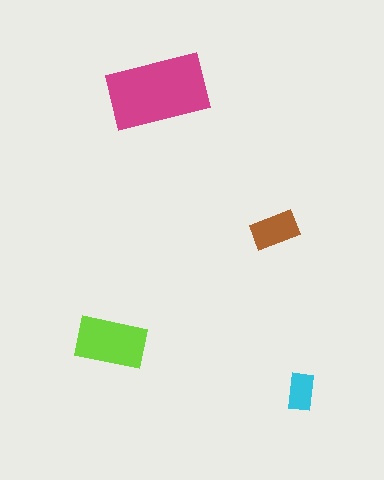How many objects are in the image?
There are 4 objects in the image.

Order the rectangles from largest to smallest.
the magenta one, the lime one, the brown one, the cyan one.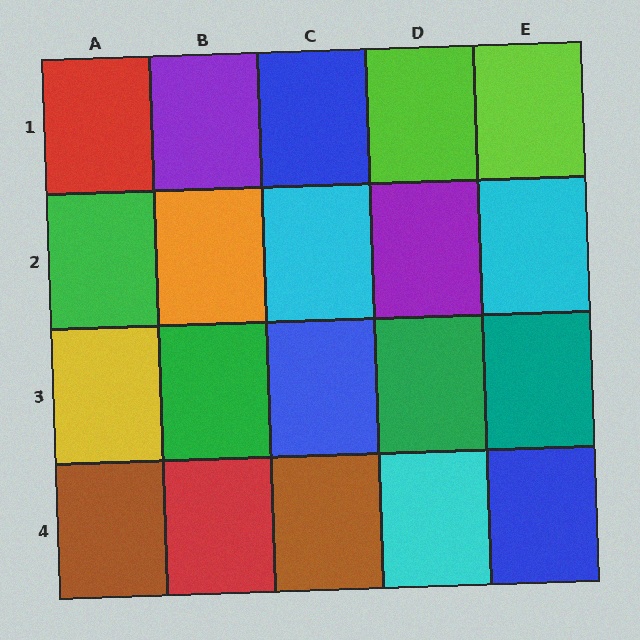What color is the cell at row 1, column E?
Lime.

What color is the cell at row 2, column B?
Orange.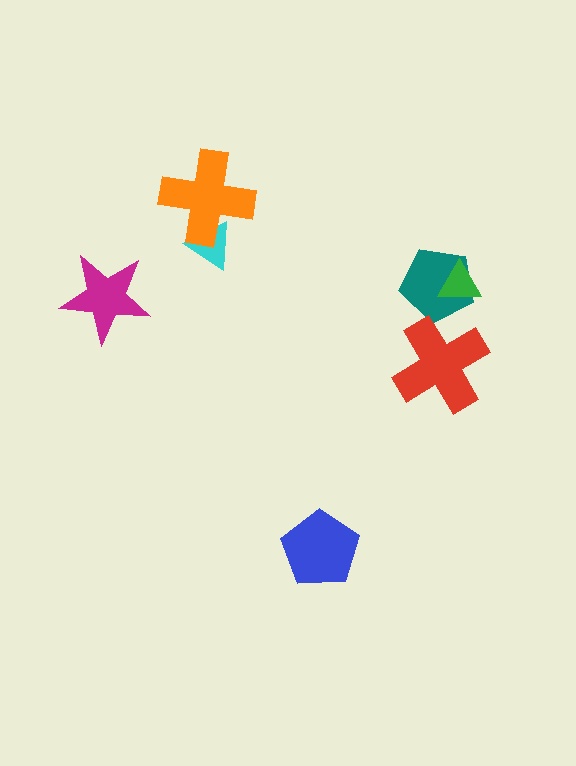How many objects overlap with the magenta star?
0 objects overlap with the magenta star.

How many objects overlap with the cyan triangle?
1 object overlaps with the cyan triangle.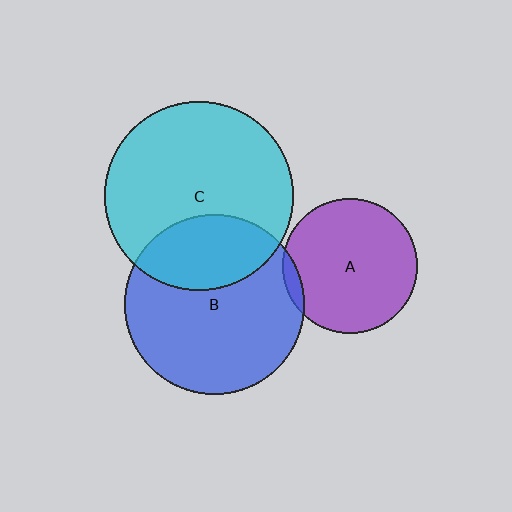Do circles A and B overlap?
Yes.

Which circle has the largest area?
Circle C (cyan).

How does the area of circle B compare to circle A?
Approximately 1.8 times.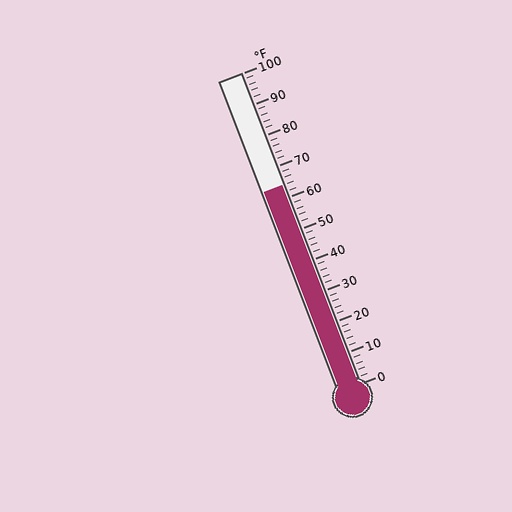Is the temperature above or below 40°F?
The temperature is above 40°F.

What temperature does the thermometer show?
The thermometer shows approximately 64°F.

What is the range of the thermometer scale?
The thermometer scale ranges from 0°F to 100°F.